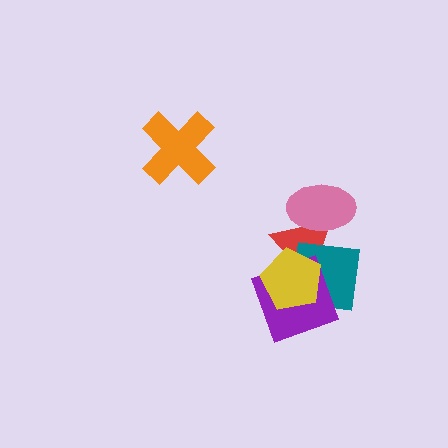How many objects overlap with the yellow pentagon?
3 objects overlap with the yellow pentagon.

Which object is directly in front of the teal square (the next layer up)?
The pink ellipse is directly in front of the teal square.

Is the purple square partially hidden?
Yes, it is partially covered by another shape.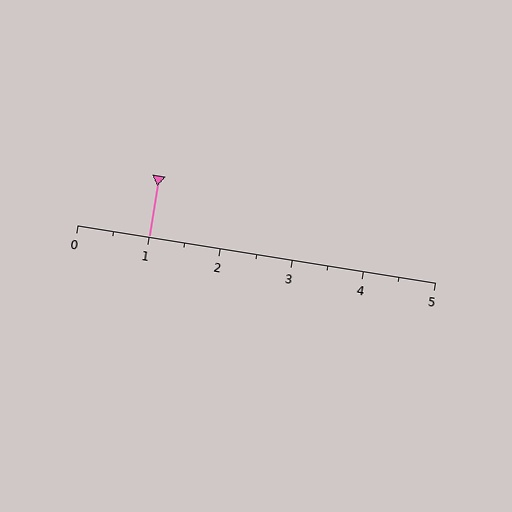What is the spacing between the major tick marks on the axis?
The major ticks are spaced 1 apart.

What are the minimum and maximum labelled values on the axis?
The axis runs from 0 to 5.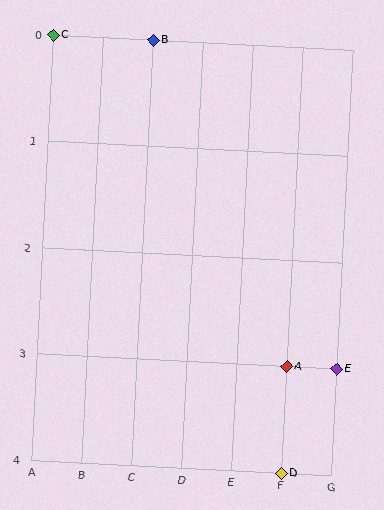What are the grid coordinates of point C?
Point C is at grid coordinates (A, 0).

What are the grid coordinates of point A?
Point A is at grid coordinates (F, 3).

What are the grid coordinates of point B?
Point B is at grid coordinates (C, 0).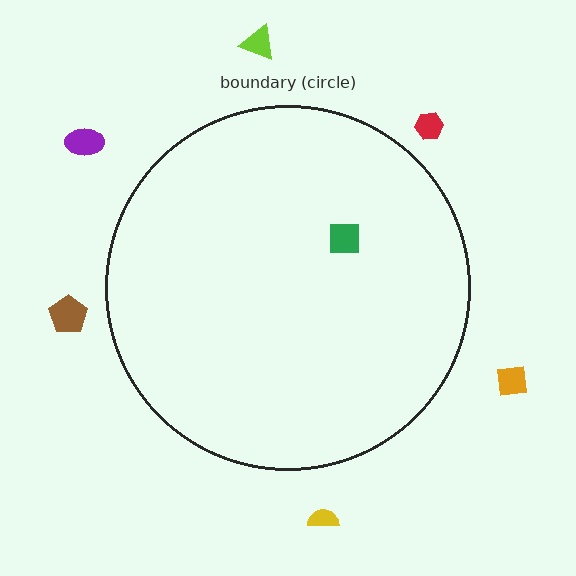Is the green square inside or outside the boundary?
Inside.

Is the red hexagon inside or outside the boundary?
Outside.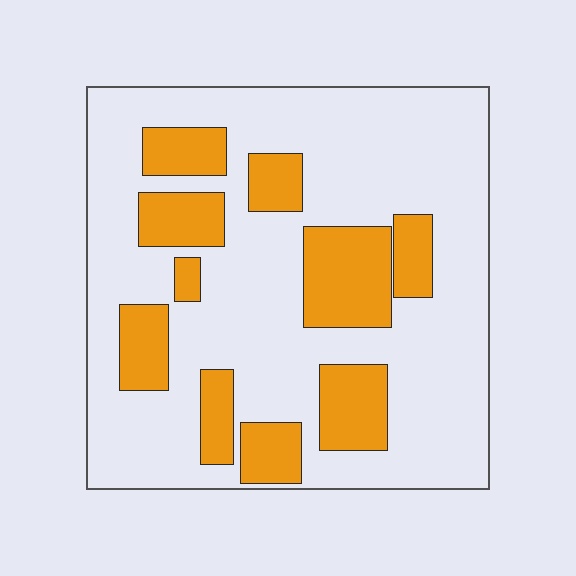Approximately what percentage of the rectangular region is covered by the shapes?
Approximately 25%.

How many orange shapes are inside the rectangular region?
10.